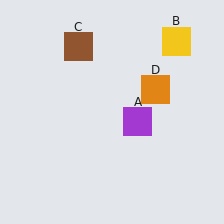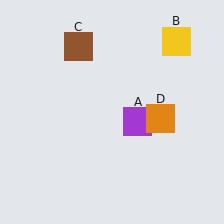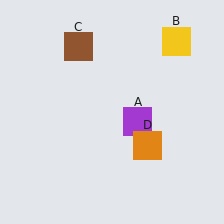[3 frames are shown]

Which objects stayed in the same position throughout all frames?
Purple square (object A) and yellow square (object B) and brown square (object C) remained stationary.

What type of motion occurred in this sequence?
The orange square (object D) rotated clockwise around the center of the scene.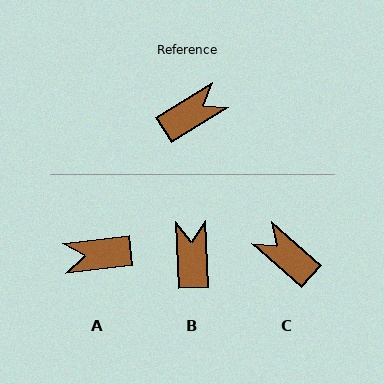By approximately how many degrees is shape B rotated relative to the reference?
Approximately 61 degrees counter-clockwise.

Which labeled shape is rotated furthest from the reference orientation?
A, about 154 degrees away.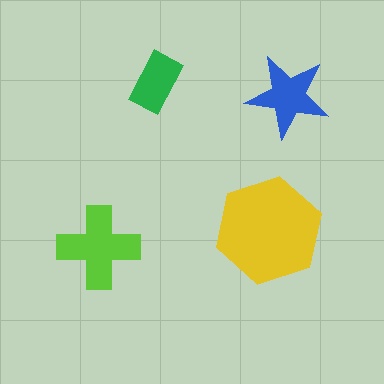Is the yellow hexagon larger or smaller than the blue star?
Larger.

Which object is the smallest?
The green rectangle.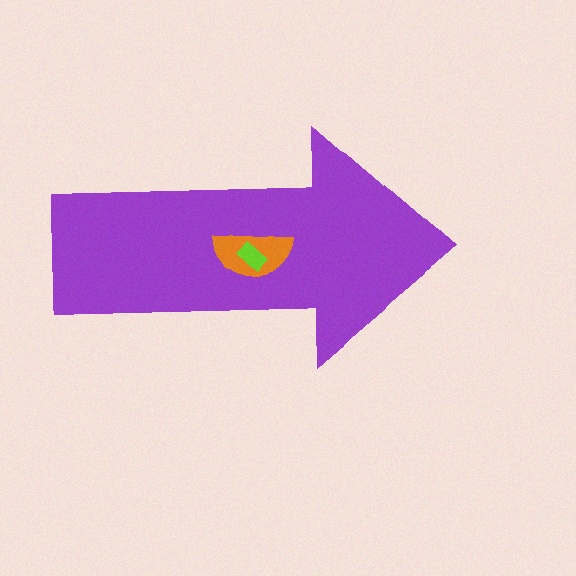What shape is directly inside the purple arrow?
The orange semicircle.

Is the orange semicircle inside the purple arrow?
Yes.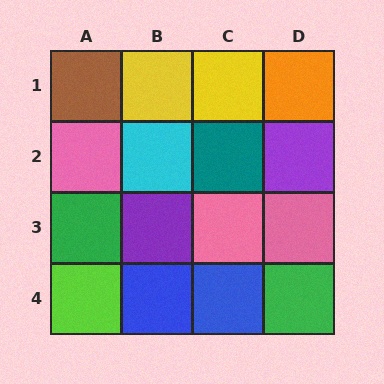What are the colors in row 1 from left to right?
Brown, yellow, yellow, orange.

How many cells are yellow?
2 cells are yellow.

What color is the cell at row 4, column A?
Lime.